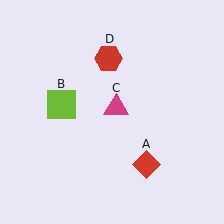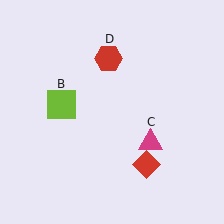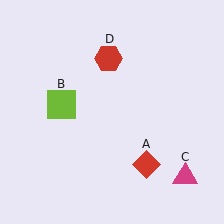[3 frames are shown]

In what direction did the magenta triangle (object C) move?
The magenta triangle (object C) moved down and to the right.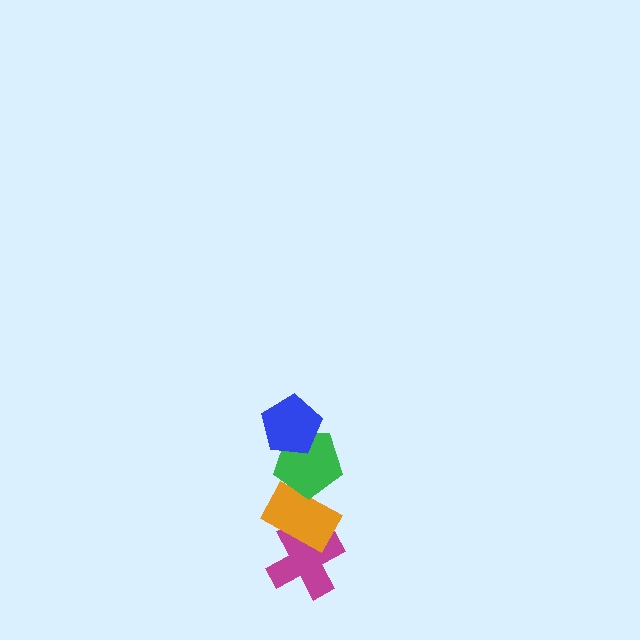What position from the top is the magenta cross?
The magenta cross is 4th from the top.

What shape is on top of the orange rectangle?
The green pentagon is on top of the orange rectangle.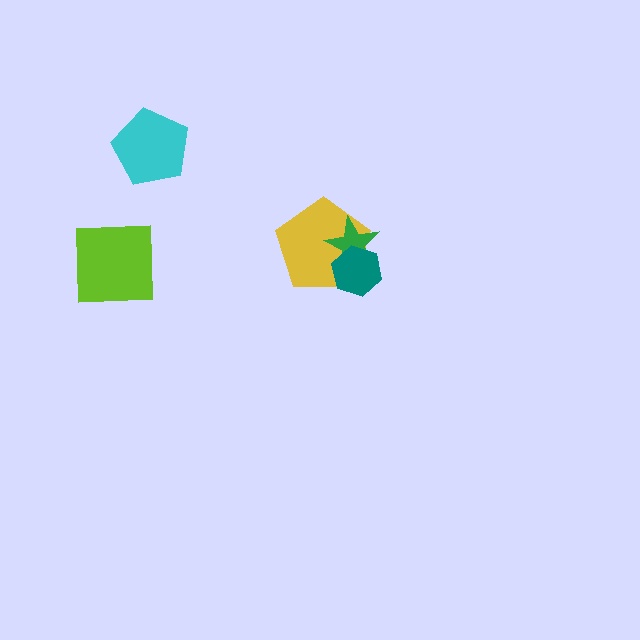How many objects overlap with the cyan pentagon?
0 objects overlap with the cyan pentagon.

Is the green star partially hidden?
Yes, it is partially covered by another shape.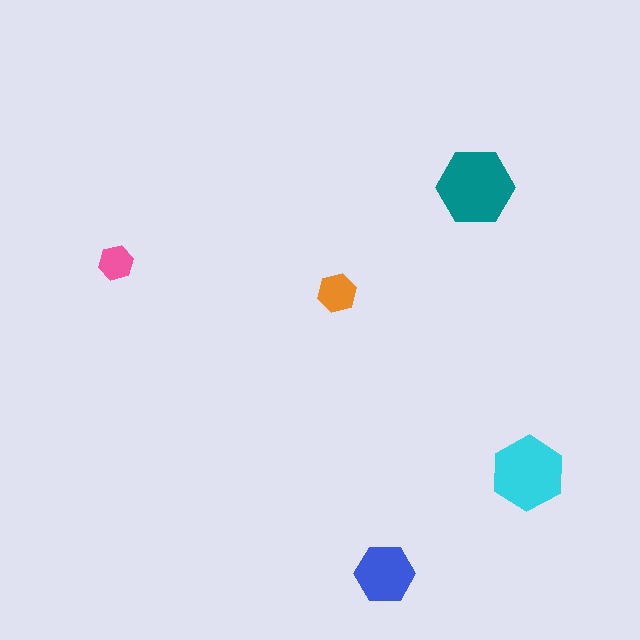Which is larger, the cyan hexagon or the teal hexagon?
The teal one.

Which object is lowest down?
The blue hexagon is bottommost.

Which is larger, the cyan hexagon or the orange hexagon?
The cyan one.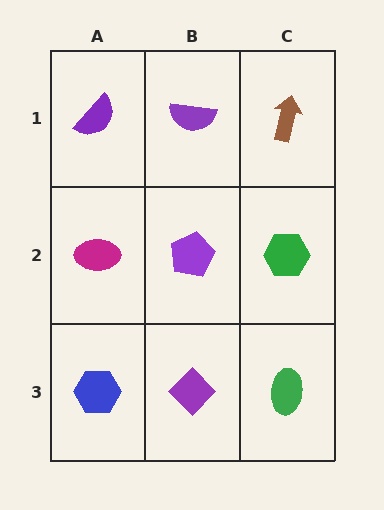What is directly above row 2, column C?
A brown arrow.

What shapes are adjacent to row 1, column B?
A purple pentagon (row 2, column B), a purple semicircle (row 1, column A), a brown arrow (row 1, column C).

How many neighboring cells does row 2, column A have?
3.